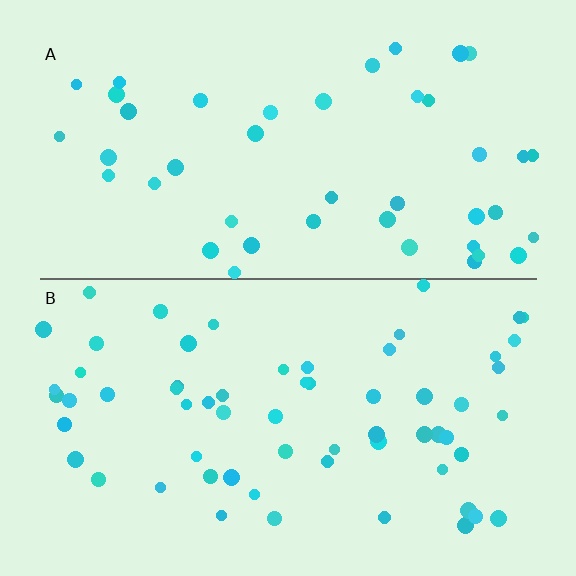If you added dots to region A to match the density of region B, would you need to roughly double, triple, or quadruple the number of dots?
Approximately double.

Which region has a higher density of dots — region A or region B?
B (the bottom).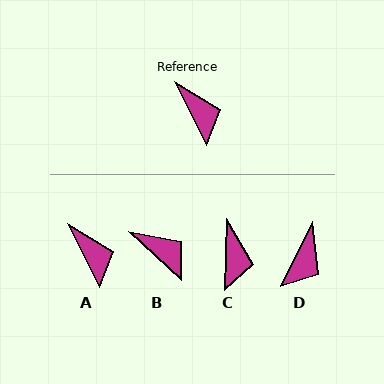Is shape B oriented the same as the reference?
No, it is off by about 21 degrees.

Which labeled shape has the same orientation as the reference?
A.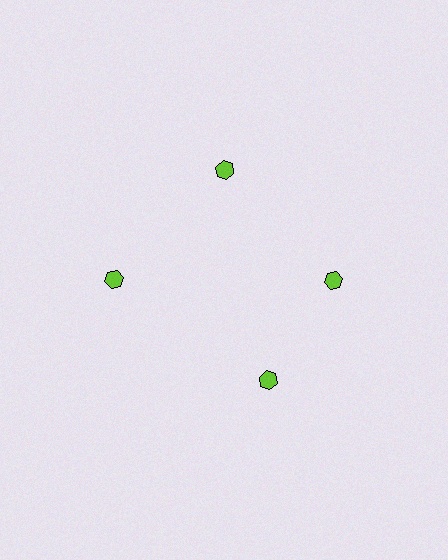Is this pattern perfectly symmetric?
No. The 4 lime hexagons are arranged in a ring, but one element near the 6 o'clock position is rotated out of alignment along the ring, breaking the 4-fold rotational symmetry.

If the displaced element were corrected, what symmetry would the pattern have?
It would have 4-fold rotational symmetry — the pattern would map onto itself every 90 degrees.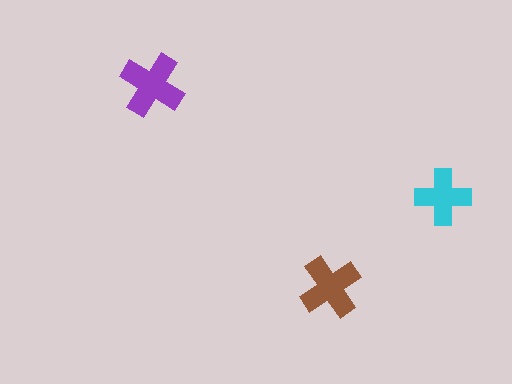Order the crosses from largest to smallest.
the purple one, the brown one, the cyan one.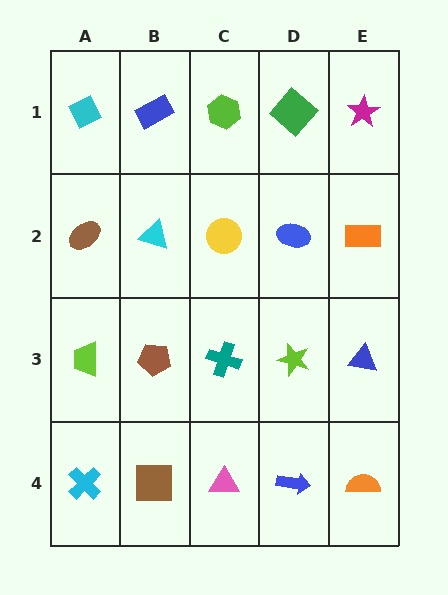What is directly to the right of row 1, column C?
A green diamond.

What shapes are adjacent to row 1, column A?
A brown ellipse (row 2, column A), a blue rectangle (row 1, column B).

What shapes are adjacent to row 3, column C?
A yellow circle (row 2, column C), a pink triangle (row 4, column C), a brown pentagon (row 3, column B), a lime star (row 3, column D).